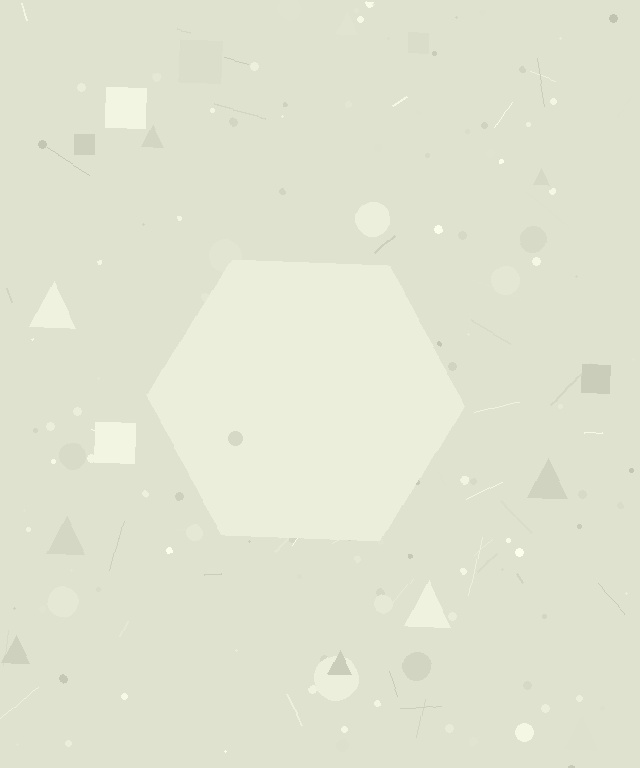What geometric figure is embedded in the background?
A hexagon is embedded in the background.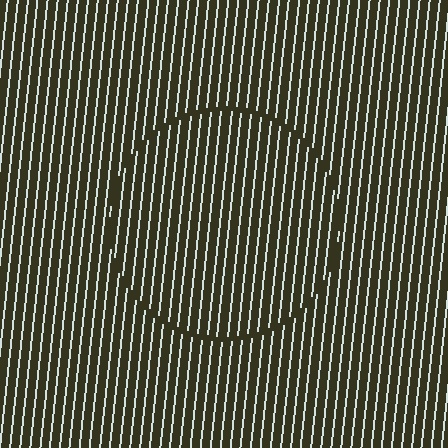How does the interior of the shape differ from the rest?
The interior of the shape contains the same grating, shifted by half a period — the contour is defined by the phase discontinuity where line-ends from the inner and outer gratings abut.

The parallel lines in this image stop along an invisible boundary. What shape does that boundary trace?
An illusory circle. The interior of the shape contains the same grating, shifted by half a period — the contour is defined by the phase discontinuity where line-ends from the inner and outer gratings abut.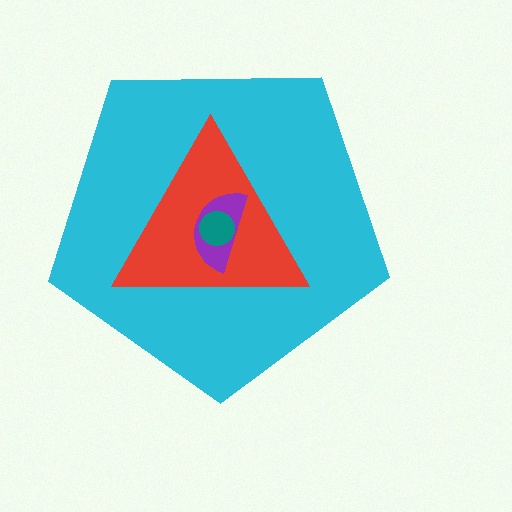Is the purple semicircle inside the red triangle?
Yes.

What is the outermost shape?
The cyan pentagon.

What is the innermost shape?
The teal circle.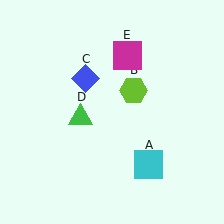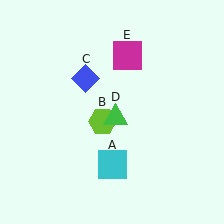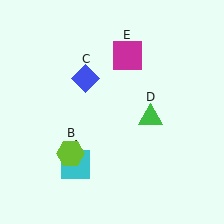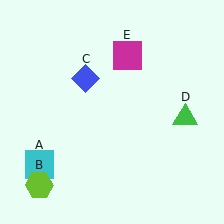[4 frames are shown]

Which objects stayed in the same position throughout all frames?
Blue diamond (object C) and magenta square (object E) remained stationary.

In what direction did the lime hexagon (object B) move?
The lime hexagon (object B) moved down and to the left.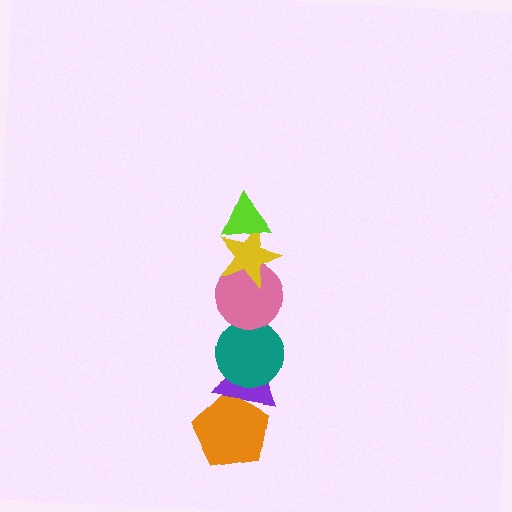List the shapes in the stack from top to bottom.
From top to bottom: the lime triangle, the yellow star, the pink circle, the teal circle, the purple triangle, the orange pentagon.